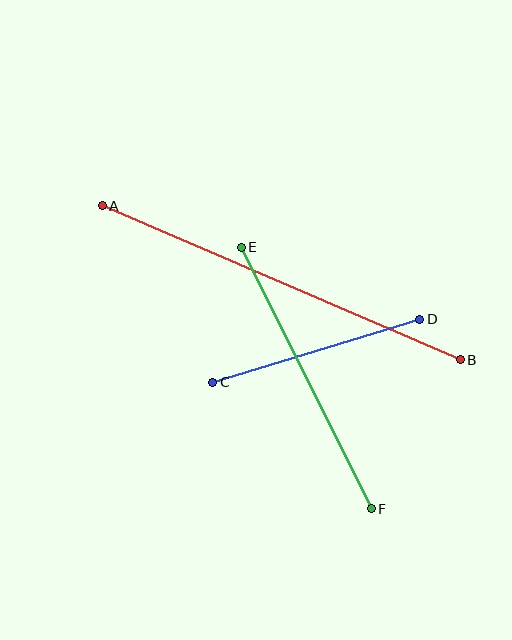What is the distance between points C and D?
The distance is approximately 217 pixels.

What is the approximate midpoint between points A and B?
The midpoint is at approximately (281, 283) pixels.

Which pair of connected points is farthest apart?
Points A and B are farthest apart.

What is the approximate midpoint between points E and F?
The midpoint is at approximately (306, 378) pixels.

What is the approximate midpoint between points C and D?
The midpoint is at approximately (316, 351) pixels.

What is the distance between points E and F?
The distance is approximately 292 pixels.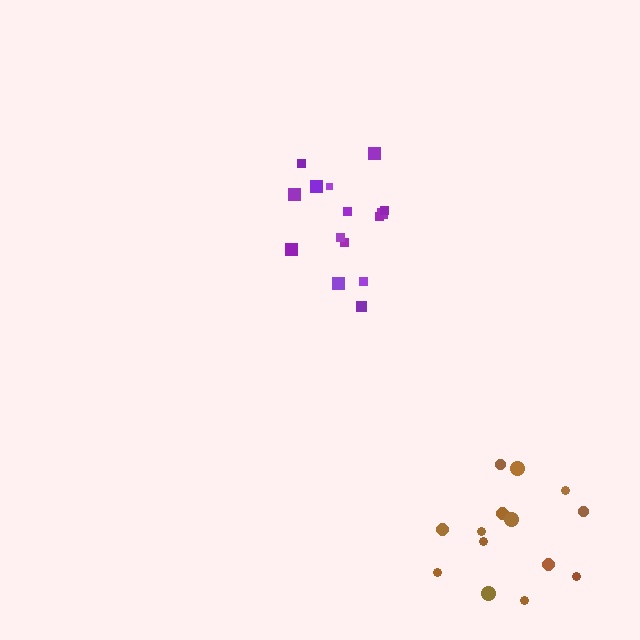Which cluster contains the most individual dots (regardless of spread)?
Purple (15).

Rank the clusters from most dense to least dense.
purple, brown.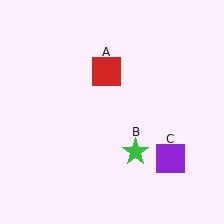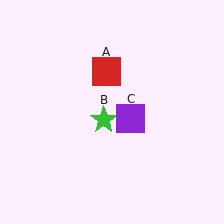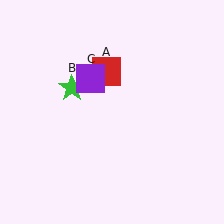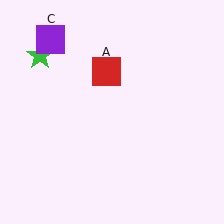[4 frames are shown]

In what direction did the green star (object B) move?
The green star (object B) moved up and to the left.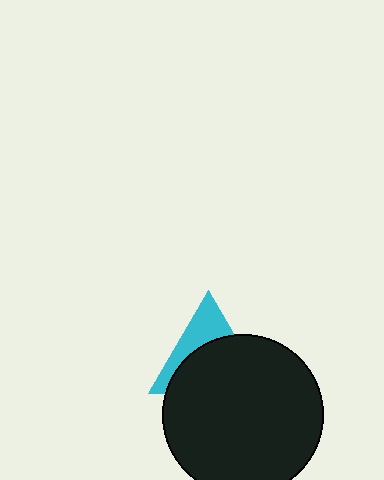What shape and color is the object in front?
The object in front is a black circle.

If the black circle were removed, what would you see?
You would see the complete cyan triangle.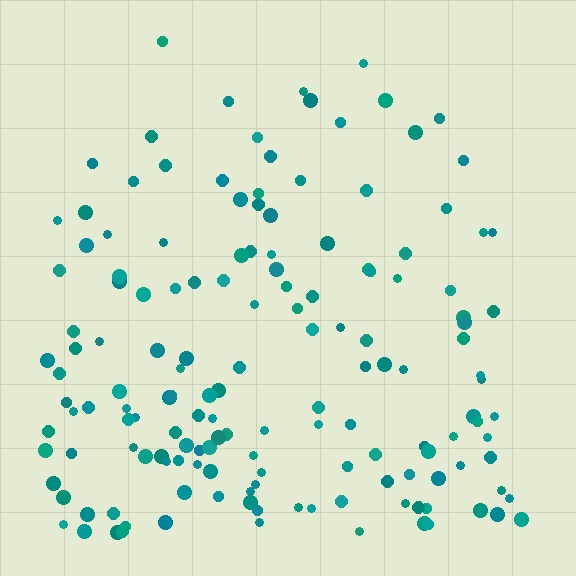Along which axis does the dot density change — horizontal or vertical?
Vertical.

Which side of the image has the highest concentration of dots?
The bottom.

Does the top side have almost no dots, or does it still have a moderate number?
Still a moderate number, just noticeably fewer than the bottom.